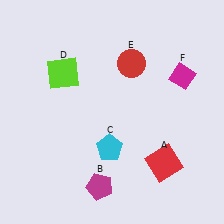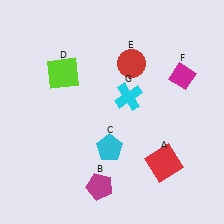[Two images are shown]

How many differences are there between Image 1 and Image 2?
There is 1 difference between the two images.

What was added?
A cyan cross (G) was added in Image 2.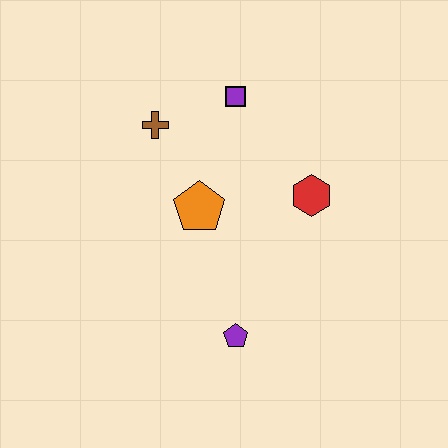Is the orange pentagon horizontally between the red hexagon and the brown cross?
Yes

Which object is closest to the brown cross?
The purple square is closest to the brown cross.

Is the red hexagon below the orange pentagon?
No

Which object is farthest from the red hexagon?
The brown cross is farthest from the red hexagon.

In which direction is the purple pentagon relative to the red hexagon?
The purple pentagon is below the red hexagon.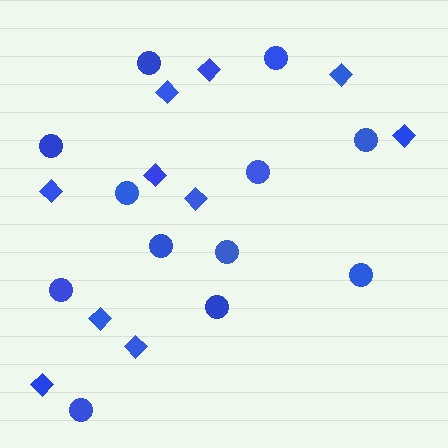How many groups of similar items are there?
There are 2 groups: one group of diamonds (10) and one group of circles (12).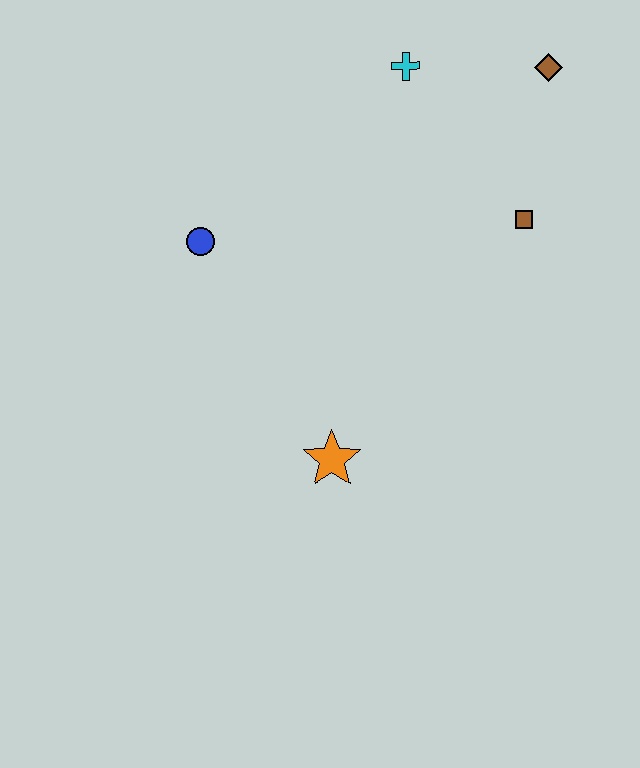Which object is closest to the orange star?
The blue circle is closest to the orange star.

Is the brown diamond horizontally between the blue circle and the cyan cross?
No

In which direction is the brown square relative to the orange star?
The brown square is above the orange star.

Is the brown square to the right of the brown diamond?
No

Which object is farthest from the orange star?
The brown diamond is farthest from the orange star.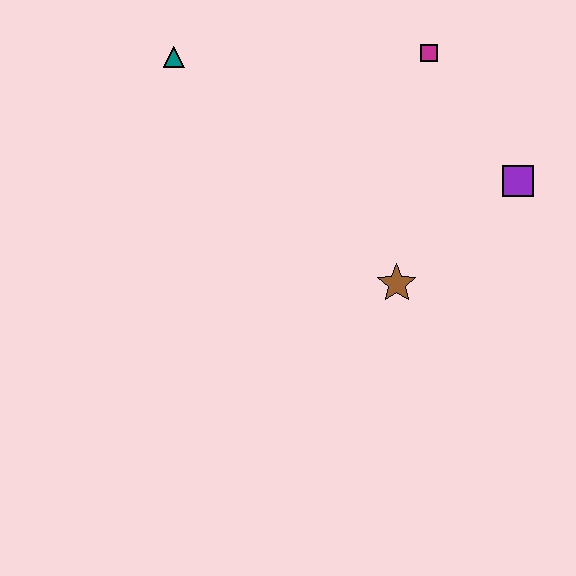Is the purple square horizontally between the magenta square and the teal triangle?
No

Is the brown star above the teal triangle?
No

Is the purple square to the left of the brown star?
No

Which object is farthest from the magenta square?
The teal triangle is farthest from the magenta square.